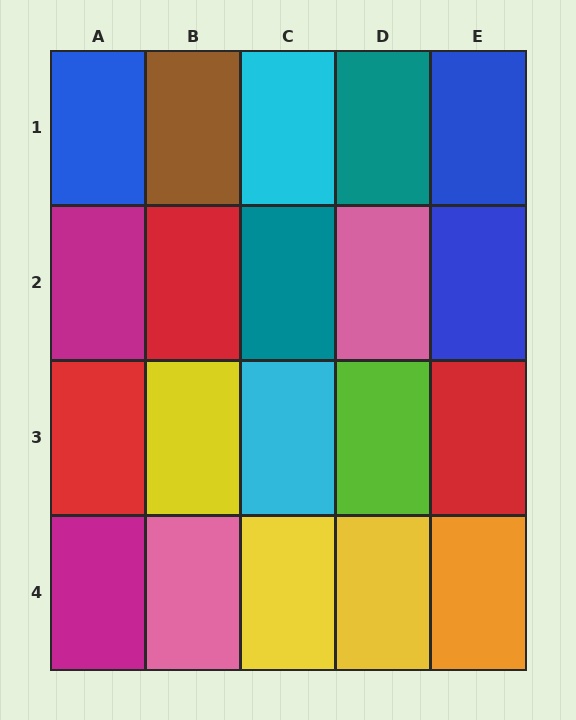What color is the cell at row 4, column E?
Orange.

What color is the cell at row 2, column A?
Magenta.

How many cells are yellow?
3 cells are yellow.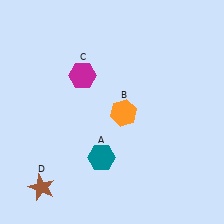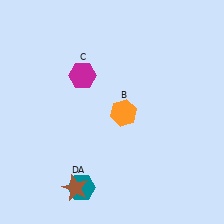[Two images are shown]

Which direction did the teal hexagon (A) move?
The teal hexagon (A) moved down.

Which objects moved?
The objects that moved are: the teal hexagon (A), the brown star (D).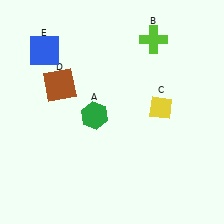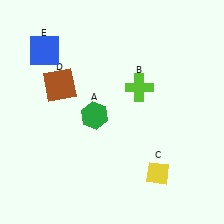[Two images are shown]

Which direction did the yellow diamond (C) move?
The yellow diamond (C) moved down.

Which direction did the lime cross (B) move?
The lime cross (B) moved down.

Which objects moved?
The objects that moved are: the lime cross (B), the yellow diamond (C).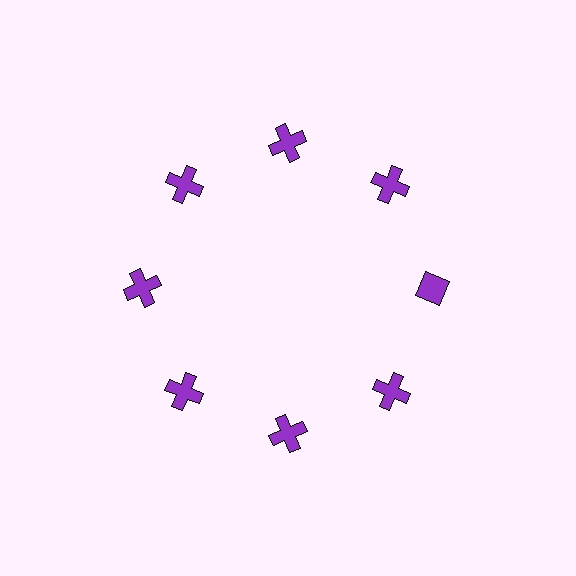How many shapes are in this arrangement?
There are 8 shapes arranged in a ring pattern.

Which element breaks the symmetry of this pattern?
The purple diamond at roughly the 3 o'clock position breaks the symmetry. All other shapes are purple crosses.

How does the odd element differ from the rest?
It has a different shape: diamond instead of cross.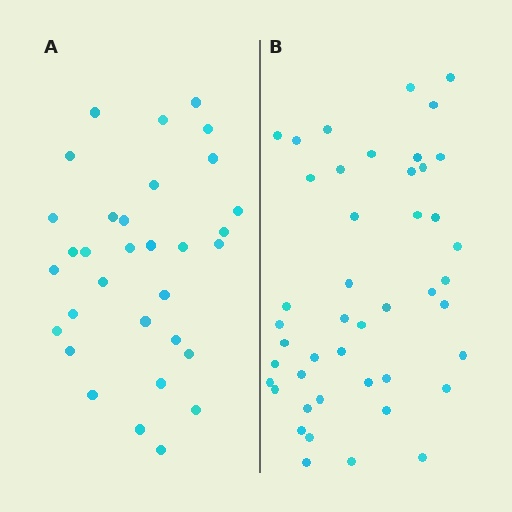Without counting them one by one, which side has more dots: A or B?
Region B (the right region) has more dots.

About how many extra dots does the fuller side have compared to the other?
Region B has approximately 15 more dots than region A.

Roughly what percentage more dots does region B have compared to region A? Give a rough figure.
About 40% more.